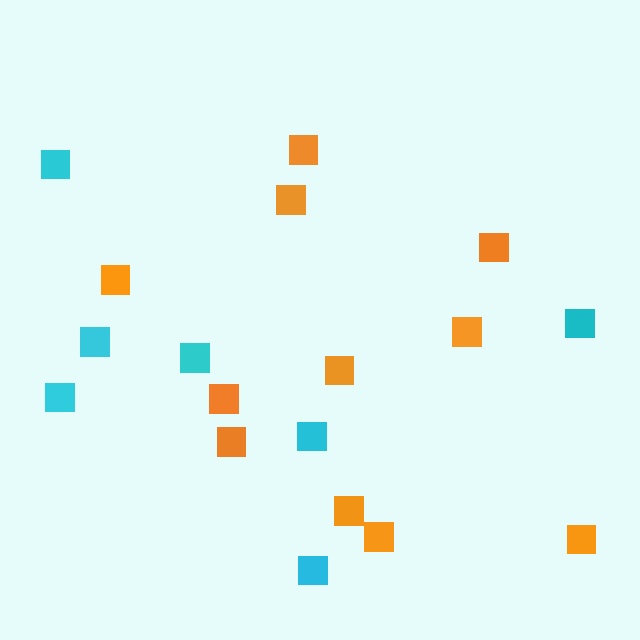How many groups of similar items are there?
There are 2 groups: one group of cyan squares (7) and one group of orange squares (11).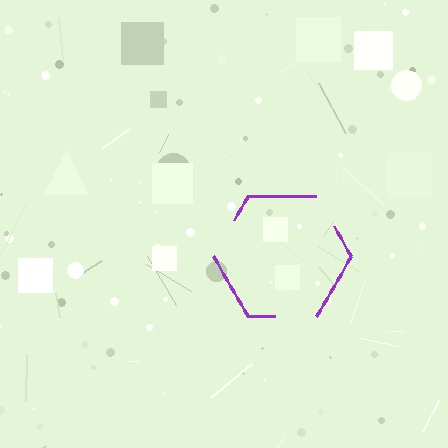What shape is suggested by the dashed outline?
The dashed outline suggests a hexagon.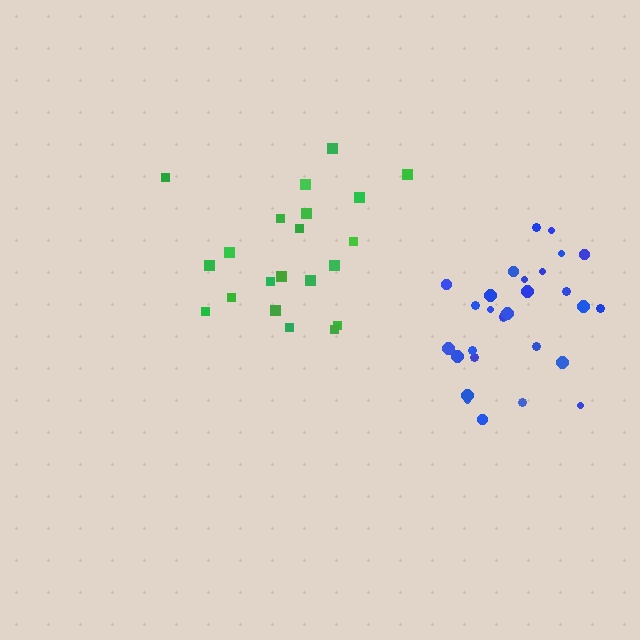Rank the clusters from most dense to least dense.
blue, green.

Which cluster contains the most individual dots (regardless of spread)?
Blue (29).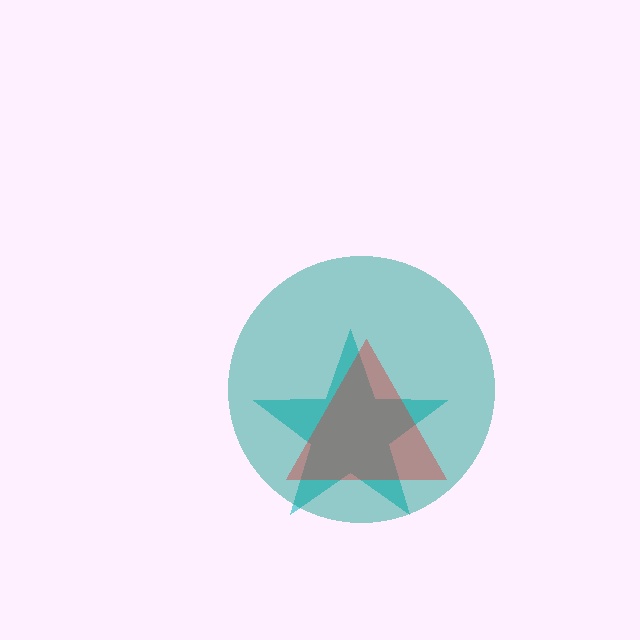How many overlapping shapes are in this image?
There are 3 overlapping shapes in the image.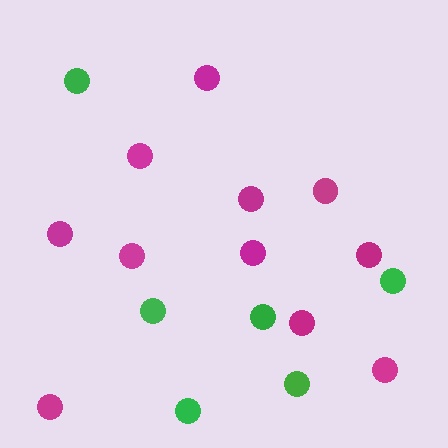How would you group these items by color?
There are 2 groups: one group of magenta circles (11) and one group of green circles (6).